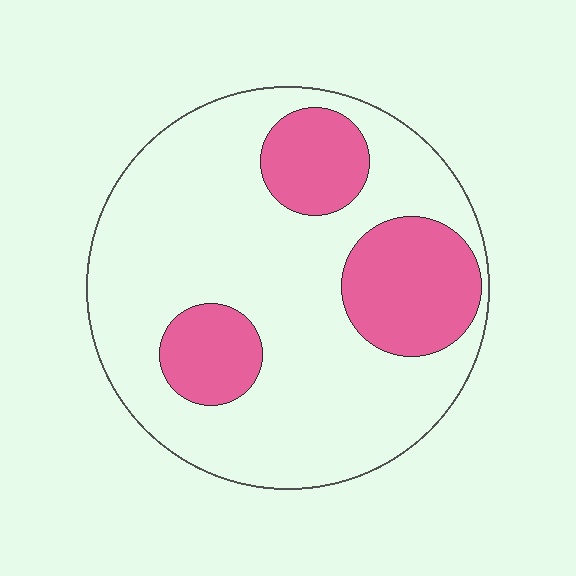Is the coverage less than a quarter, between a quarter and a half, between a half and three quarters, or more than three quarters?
Between a quarter and a half.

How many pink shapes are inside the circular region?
3.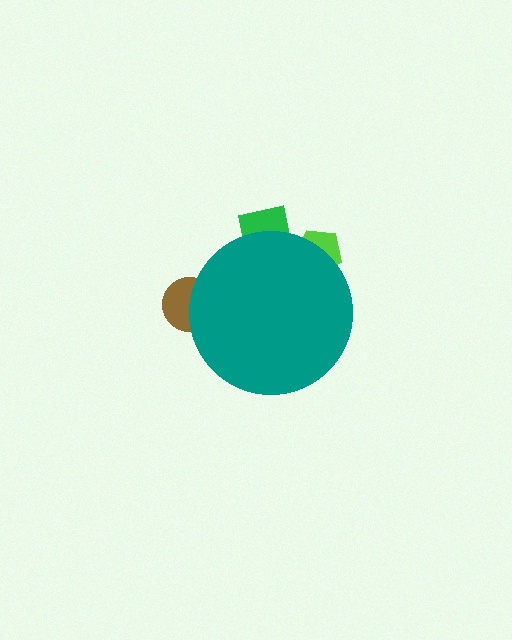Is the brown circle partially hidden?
Yes, the brown circle is partially hidden behind the teal circle.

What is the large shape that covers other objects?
A teal circle.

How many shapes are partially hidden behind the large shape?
3 shapes are partially hidden.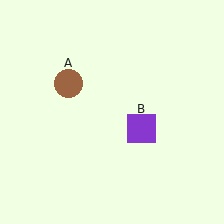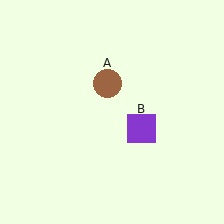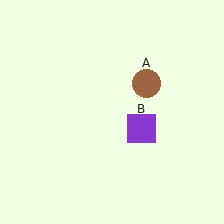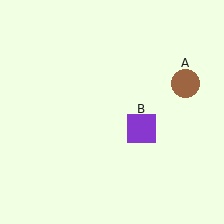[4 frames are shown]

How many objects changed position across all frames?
1 object changed position: brown circle (object A).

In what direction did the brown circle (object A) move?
The brown circle (object A) moved right.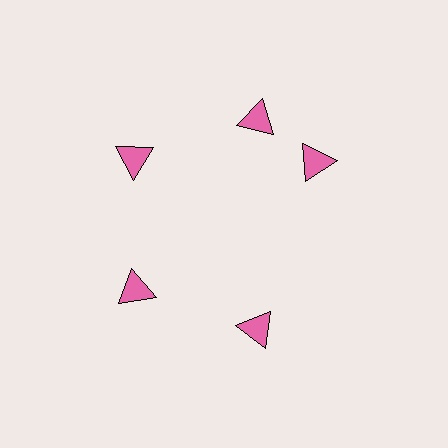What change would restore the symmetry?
The symmetry would be restored by rotating it back into even spacing with its neighbors so that all 5 triangles sit at equal angles and equal distance from the center.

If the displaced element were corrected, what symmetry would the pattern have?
It would have 5-fold rotational symmetry — the pattern would map onto itself every 72 degrees.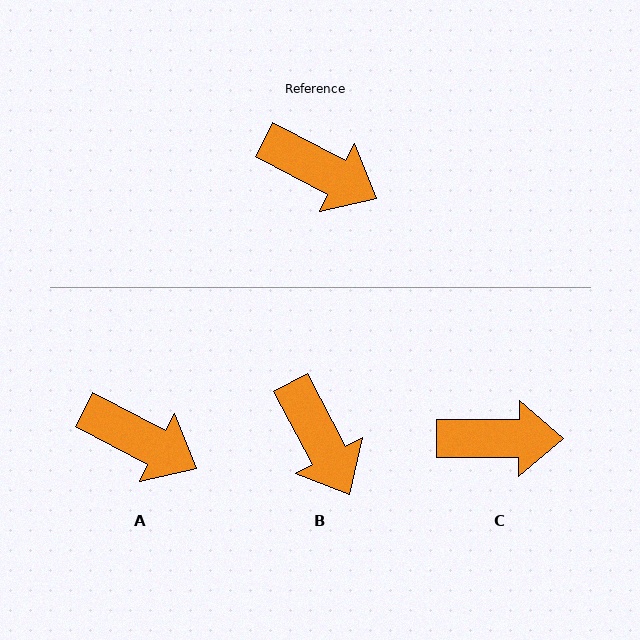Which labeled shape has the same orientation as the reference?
A.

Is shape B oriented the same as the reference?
No, it is off by about 34 degrees.